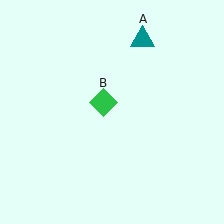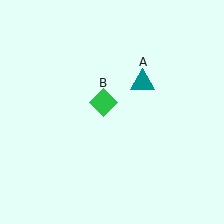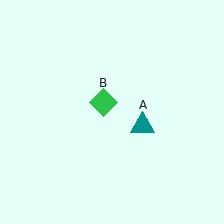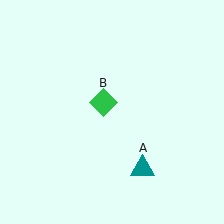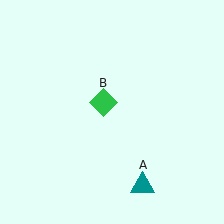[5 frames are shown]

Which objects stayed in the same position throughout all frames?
Green diamond (object B) remained stationary.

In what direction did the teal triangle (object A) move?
The teal triangle (object A) moved down.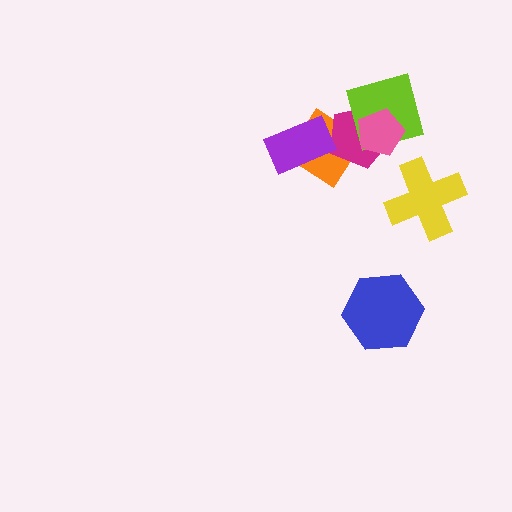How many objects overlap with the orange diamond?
2 objects overlap with the orange diamond.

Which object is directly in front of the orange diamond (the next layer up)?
The magenta pentagon is directly in front of the orange diamond.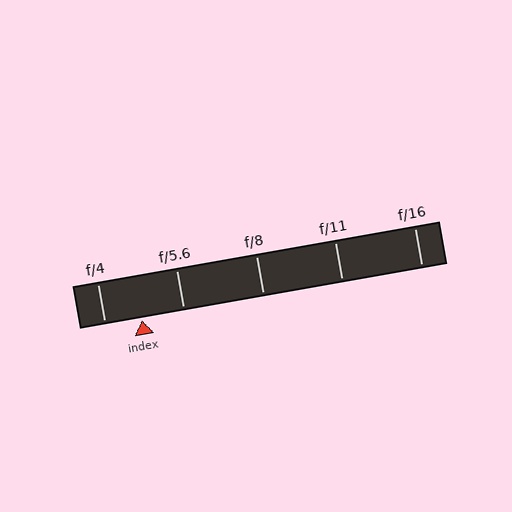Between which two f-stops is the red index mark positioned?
The index mark is between f/4 and f/5.6.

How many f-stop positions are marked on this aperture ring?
There are 5 f-stop positions marked.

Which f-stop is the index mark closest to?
The index mark is closest to f/4.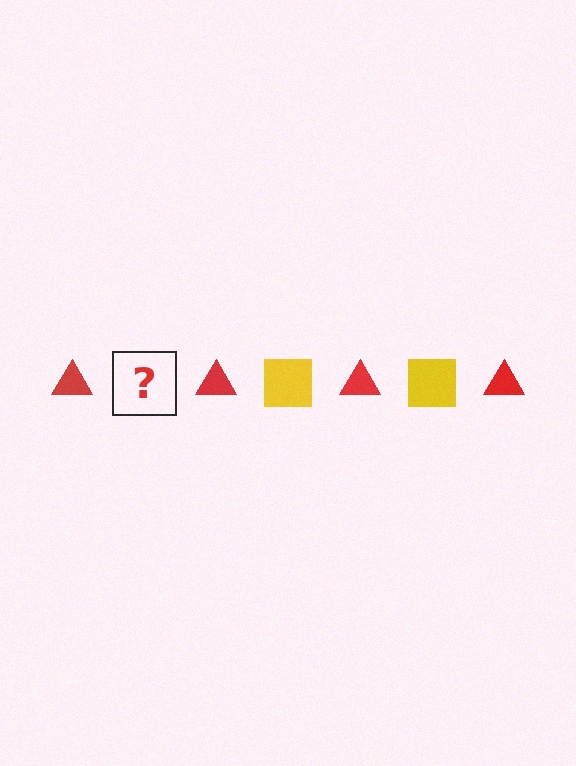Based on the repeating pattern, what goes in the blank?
The blank should be a yellow square.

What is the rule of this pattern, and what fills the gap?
The rule is that the pattern alternates between red triangle and yellow square. The gap should be filled with a yellow square.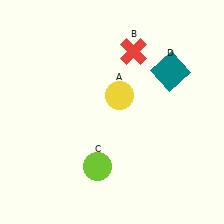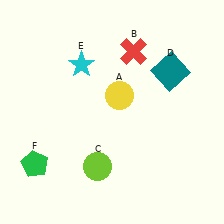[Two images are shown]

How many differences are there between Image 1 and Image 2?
There are 2 differences between the two images.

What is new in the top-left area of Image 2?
A cyan star (E) was added in the top-left area of Image 2.